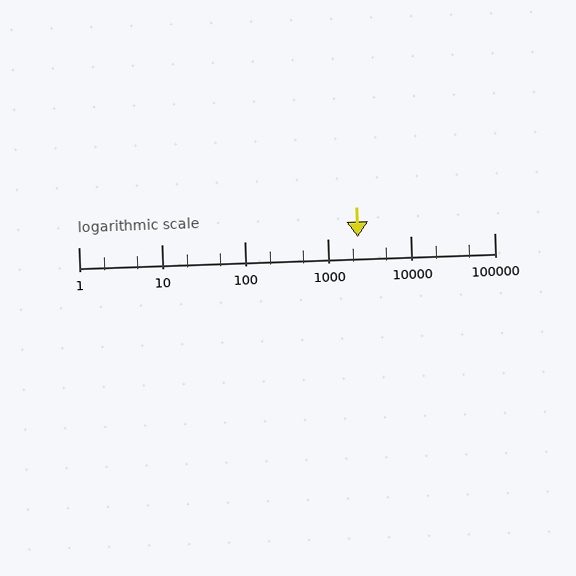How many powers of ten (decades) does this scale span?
The scale spans 5 decades, from 1 to 100000.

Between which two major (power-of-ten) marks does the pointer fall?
The pointer is between 1000 and 10000.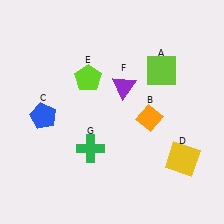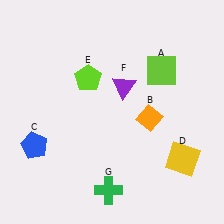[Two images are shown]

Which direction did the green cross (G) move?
The green cross (G) moved down.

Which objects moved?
The objects that moved are: the blue pentagon (C), the green cross (G).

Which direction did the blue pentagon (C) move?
The blue pentagon (C) moved down.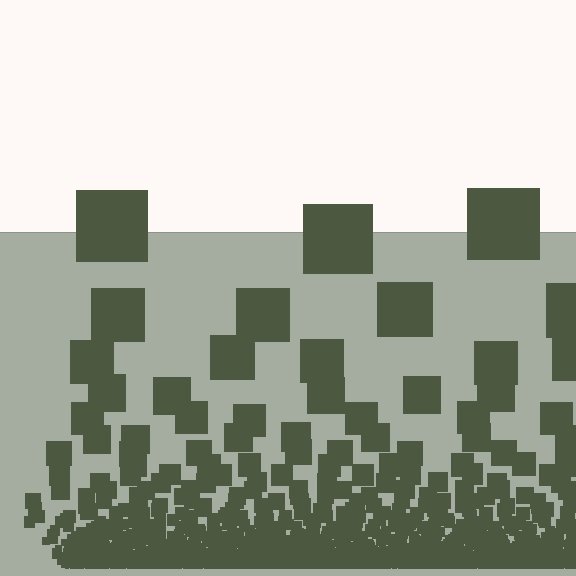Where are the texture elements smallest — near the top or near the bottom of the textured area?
Near the bottom.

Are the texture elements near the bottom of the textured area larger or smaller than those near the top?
Smaller. The gradient is inverted — elements near the bottom are smaller and denser.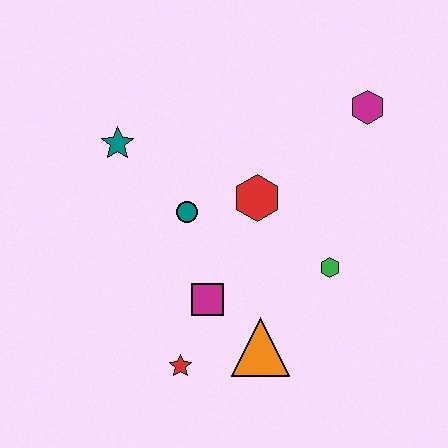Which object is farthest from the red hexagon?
The red star is farthest from the red hexagon.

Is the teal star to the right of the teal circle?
No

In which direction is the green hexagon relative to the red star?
The green hexagon is to the right of the red star.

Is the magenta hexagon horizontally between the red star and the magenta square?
No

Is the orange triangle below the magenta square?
Yes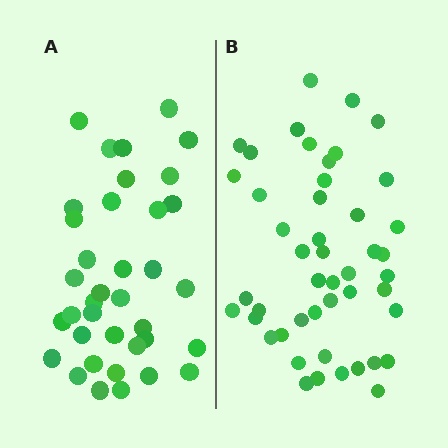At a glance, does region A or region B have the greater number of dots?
Region B (the right region) has more dots.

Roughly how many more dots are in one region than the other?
Region B has roughly 10 or so more dots than region A.